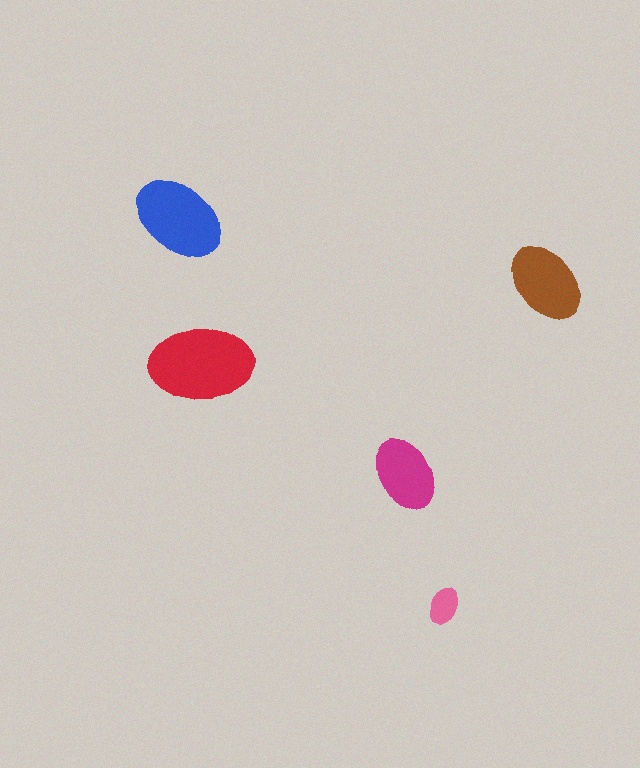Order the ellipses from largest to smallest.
the red one, the blue one, the brown one, the magenta one, the pink one.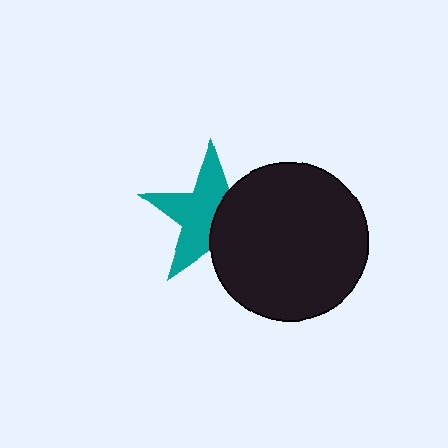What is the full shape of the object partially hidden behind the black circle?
The partially hidden object is a teal star.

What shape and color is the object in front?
The object in front is a black circle.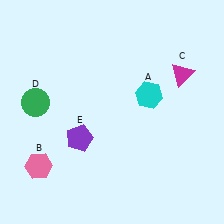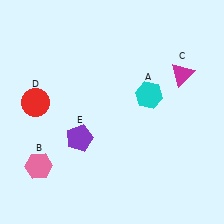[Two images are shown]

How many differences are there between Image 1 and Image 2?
There is 1 difference between the two images.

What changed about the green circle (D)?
In Image 1, D is green. In Image 2, it changed to red.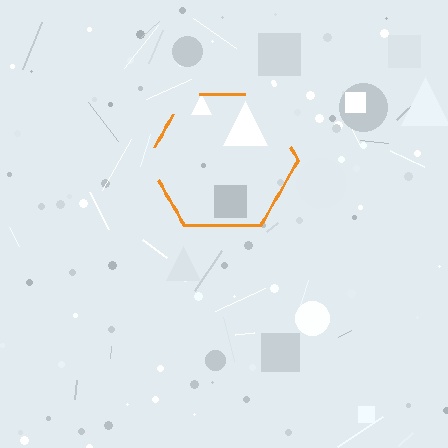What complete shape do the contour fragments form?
The contour fragments form a hexagon.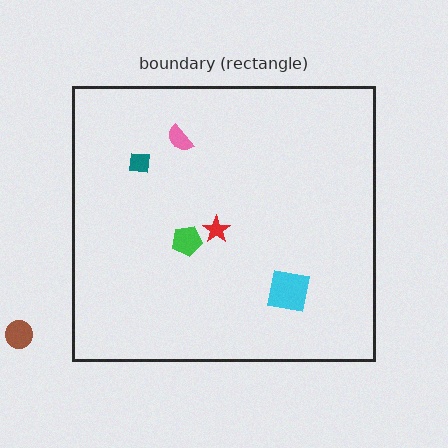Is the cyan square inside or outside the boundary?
Inside.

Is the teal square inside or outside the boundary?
Inside.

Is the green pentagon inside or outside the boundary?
Inside.